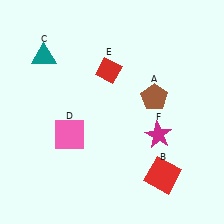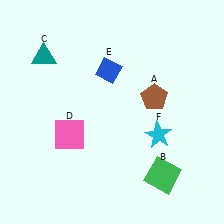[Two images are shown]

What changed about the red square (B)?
In Image 1, B is red. In Image 2, it changed to green.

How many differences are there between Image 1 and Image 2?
There are 3 differences between the two images.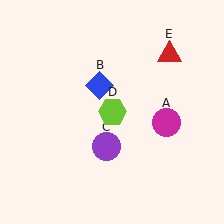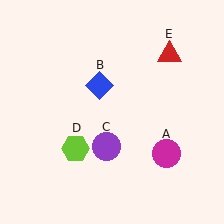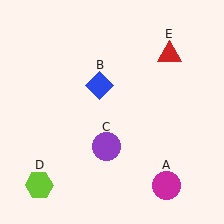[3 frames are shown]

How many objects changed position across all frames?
2 objects changed position: magenta circle (object A), lime hexagon (object D).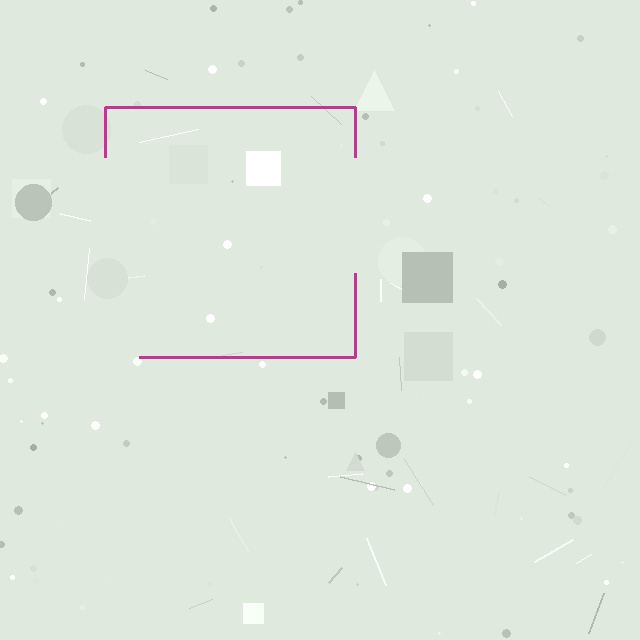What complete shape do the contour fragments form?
The contour fragments form a square.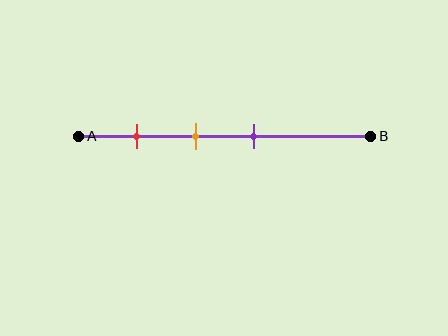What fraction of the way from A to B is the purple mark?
The purple mark is approximately 60% (0.6) of the way from A to B.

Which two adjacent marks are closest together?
The orange and purple marks are the closest adjacent pair.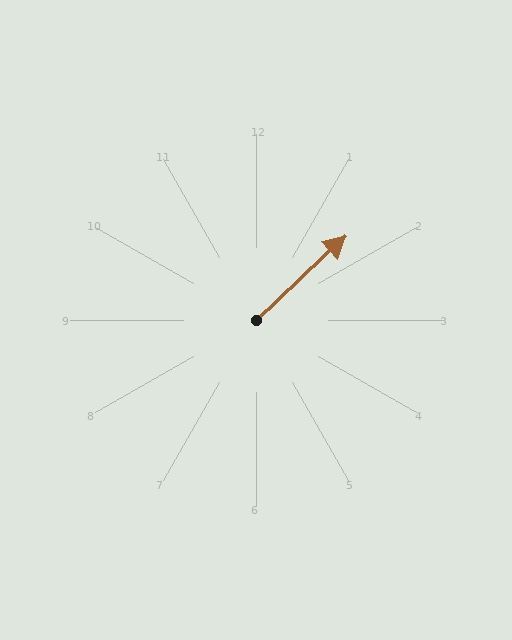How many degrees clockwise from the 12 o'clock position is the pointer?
Approximately 47 degrees.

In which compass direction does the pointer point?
Northeast.